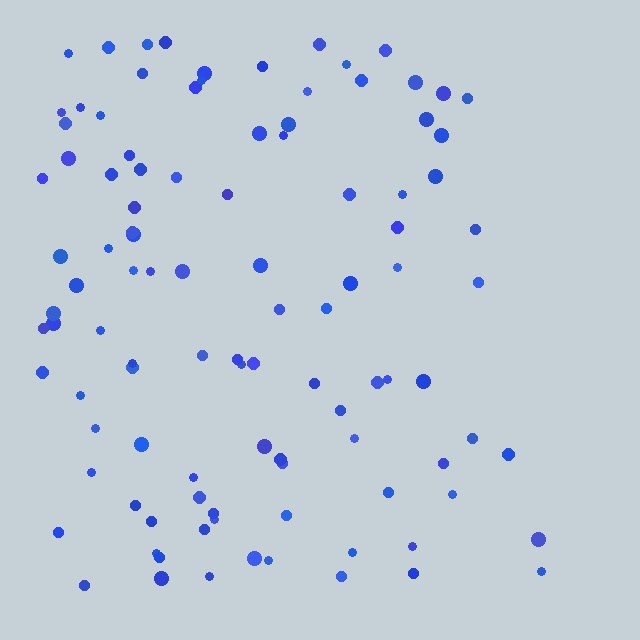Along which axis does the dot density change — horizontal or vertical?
Horizontal.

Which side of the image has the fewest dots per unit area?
The right.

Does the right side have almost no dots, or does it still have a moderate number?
Still a moderate number, just noticeably fewer than the left.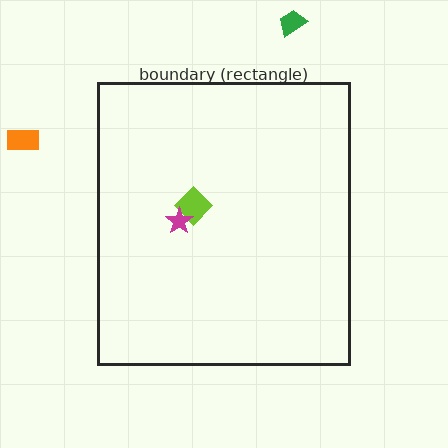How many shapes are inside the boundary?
2 inside, 2 outside.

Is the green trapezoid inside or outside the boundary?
Outside.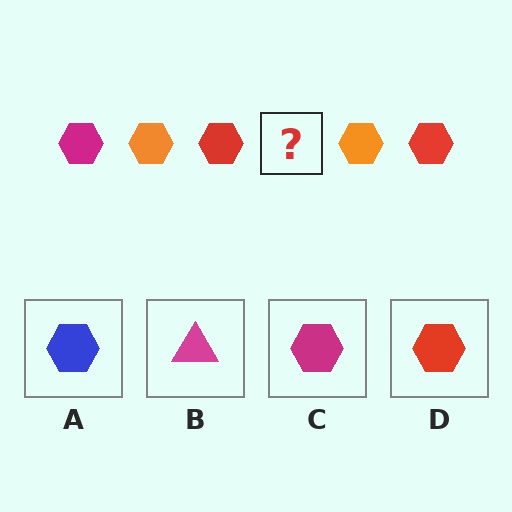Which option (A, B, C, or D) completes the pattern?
C.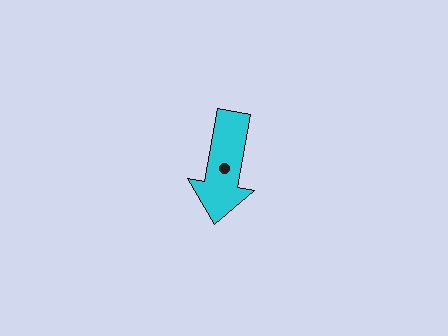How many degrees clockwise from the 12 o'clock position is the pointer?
Approximately 190 degrees.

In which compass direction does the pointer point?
South.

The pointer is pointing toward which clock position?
Roughly 6 o'clock.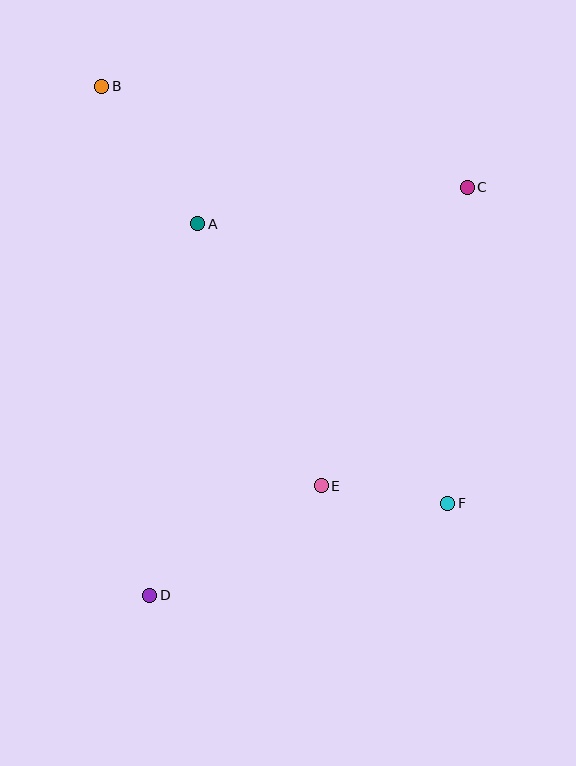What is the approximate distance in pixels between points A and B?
The distance between A and B is approximately 168 pixels.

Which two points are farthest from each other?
Points B and F are farthest from each other.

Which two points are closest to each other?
Points E and F are closest to each other.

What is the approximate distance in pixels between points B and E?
The distance between B and E is approximately 456 pixels.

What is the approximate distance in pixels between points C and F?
The distance between C and F is approximately 317 pixels.